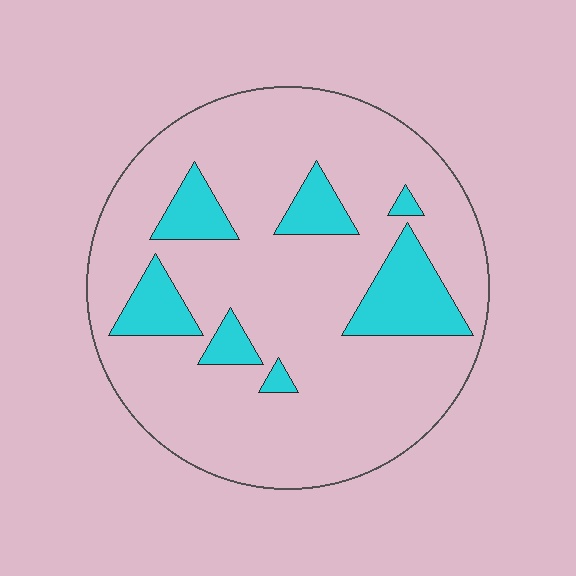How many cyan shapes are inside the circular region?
7.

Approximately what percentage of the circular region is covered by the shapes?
Approximately 15%.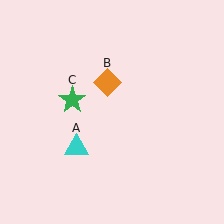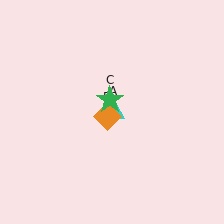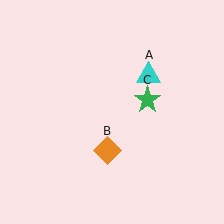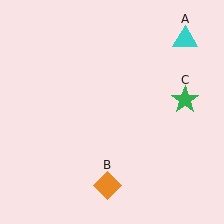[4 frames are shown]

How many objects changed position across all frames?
3 objects changed position: cyan triangle (object A), orange diamond (object B), green star (object C).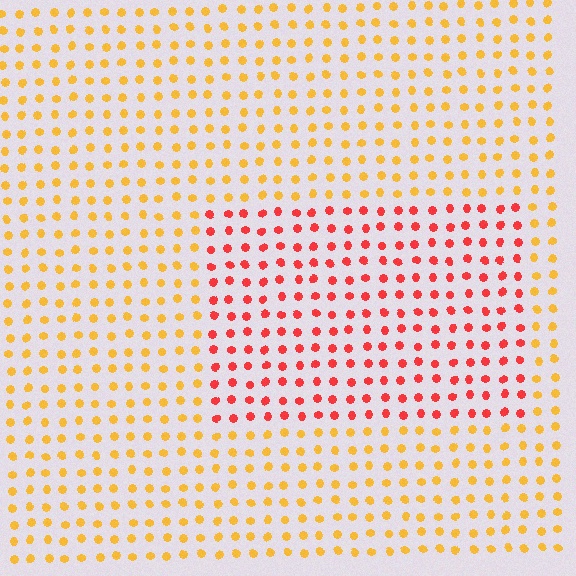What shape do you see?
I see a rectangle.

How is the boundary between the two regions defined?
The boundary is defined purely by a slight shift in hue (about 43 degrees). Spacing, size, and orientation are identical on both sides.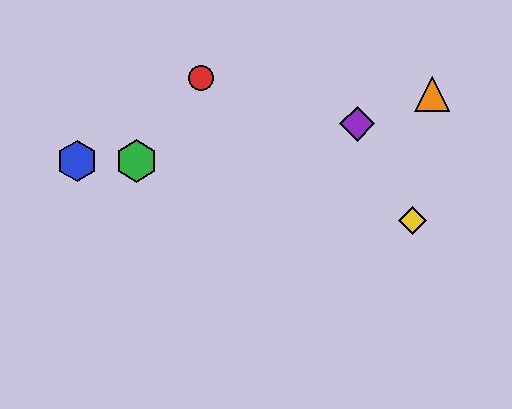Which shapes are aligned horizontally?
The blue hexagon, the green hexagon are aligned horizontally.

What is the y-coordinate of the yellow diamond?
The yellow diamond is at y≈221.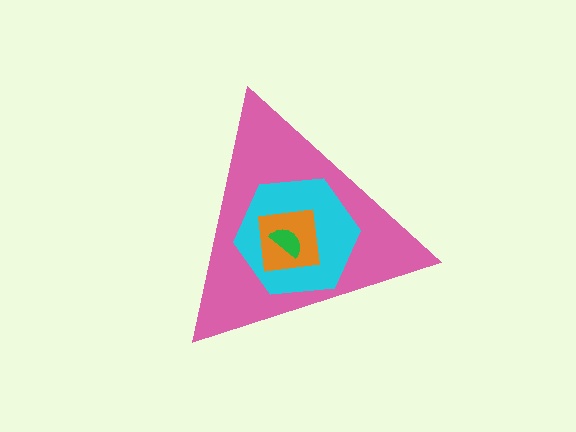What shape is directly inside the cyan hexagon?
The orange square.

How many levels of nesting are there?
4.